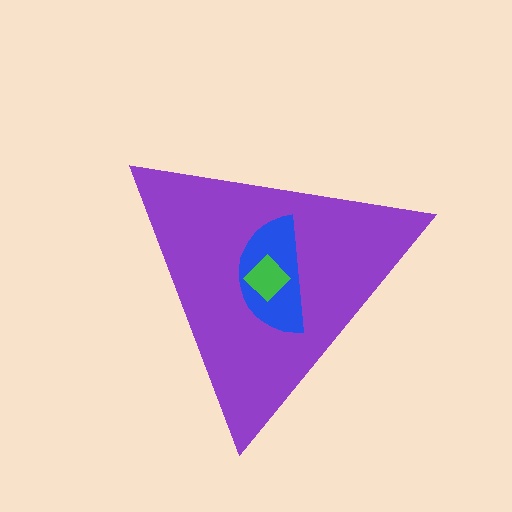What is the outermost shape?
The purple triangle.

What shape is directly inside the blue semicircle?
The green diamond.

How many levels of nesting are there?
3.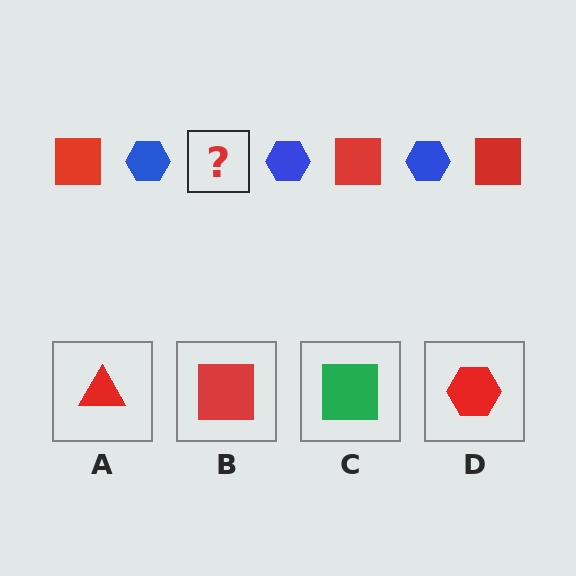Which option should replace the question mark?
Option B.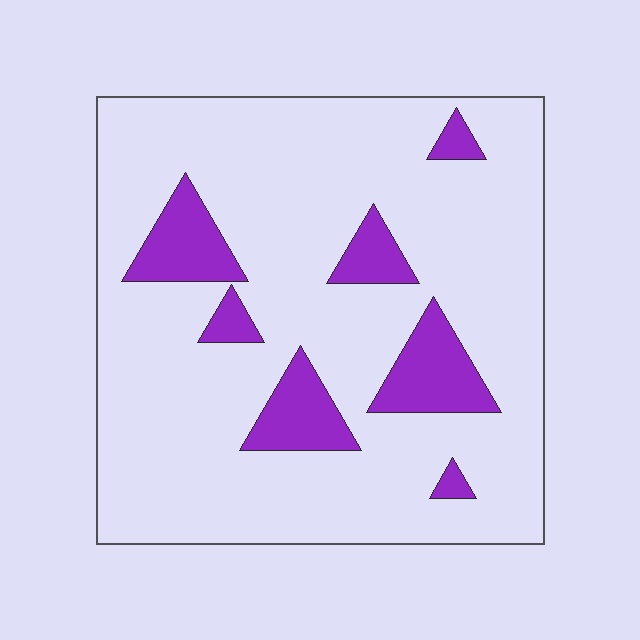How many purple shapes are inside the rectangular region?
7.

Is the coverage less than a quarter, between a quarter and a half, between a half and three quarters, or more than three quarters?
Less than a quarter.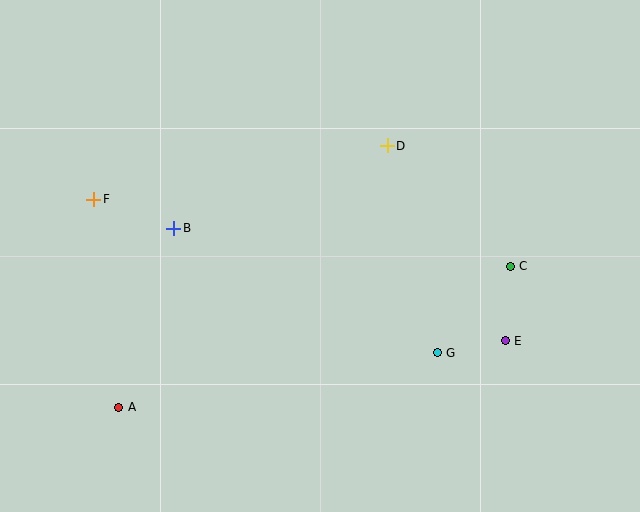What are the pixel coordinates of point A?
Point A is at (119, 407).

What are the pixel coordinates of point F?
Point F is at (94, 199).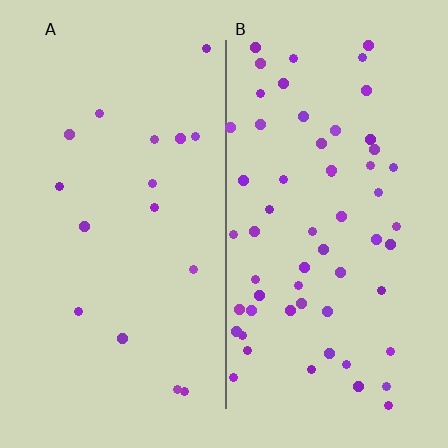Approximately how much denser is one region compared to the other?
Approximately 3.6× — region B over region A.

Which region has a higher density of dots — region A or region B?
B (the right).